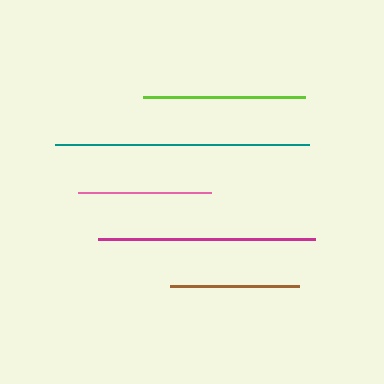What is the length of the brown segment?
The brown segment is approximately 130 pixels long.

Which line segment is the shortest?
The brown line is the shortest at approximately 130 pixels.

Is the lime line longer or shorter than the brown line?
The lime line is longer than the brown line.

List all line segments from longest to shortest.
From longest to shortest: teal, magenta, lime, pink, brown.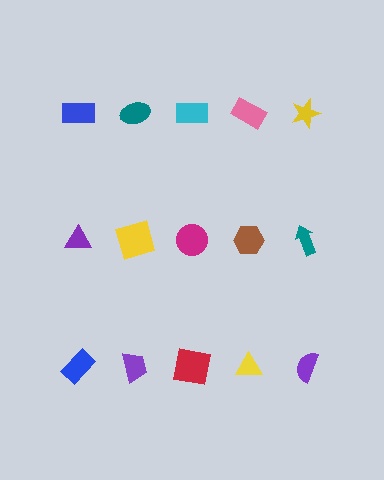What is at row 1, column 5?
A yellow star.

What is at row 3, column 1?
A blue rectangle.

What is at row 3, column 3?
A red square.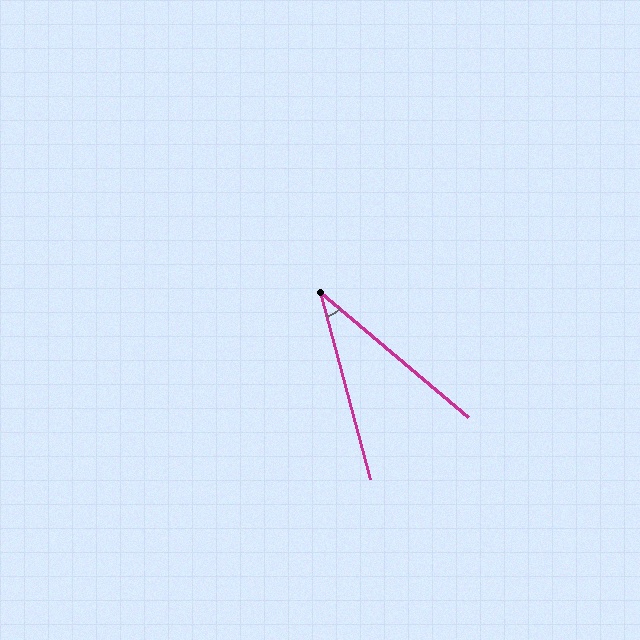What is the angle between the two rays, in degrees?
Approximately 35 degrees.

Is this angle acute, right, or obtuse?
It is acute.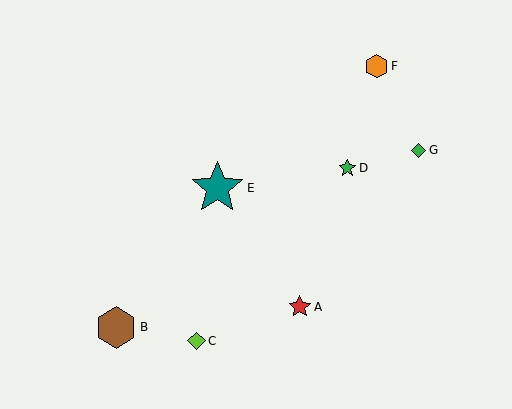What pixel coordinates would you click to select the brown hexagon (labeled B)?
Click at (116, 327) to select the brown hexagon B.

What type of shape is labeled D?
Shape D is a green star.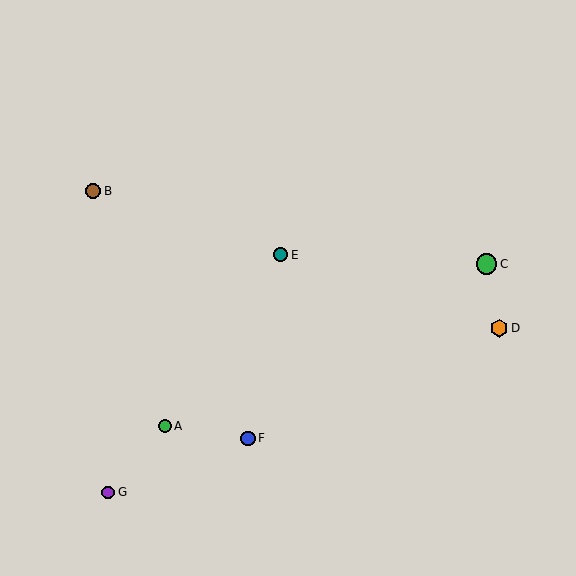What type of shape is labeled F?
Shape F is a blue circle.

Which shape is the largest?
The green circle (labeled C) is the largest.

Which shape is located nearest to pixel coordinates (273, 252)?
The teal circle (labeled E) at (281, 255) is nearest to that location.